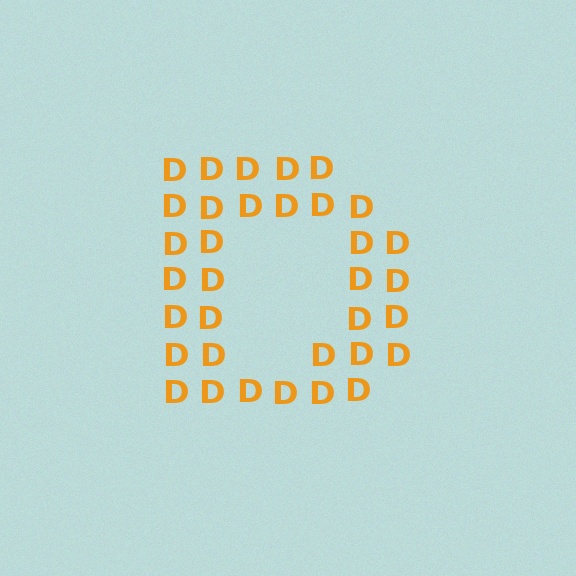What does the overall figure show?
The overall figure shows the letter D.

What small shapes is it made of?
It is made of small letter D's.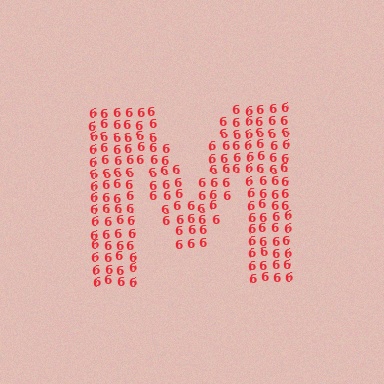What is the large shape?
The large shape is the letter M.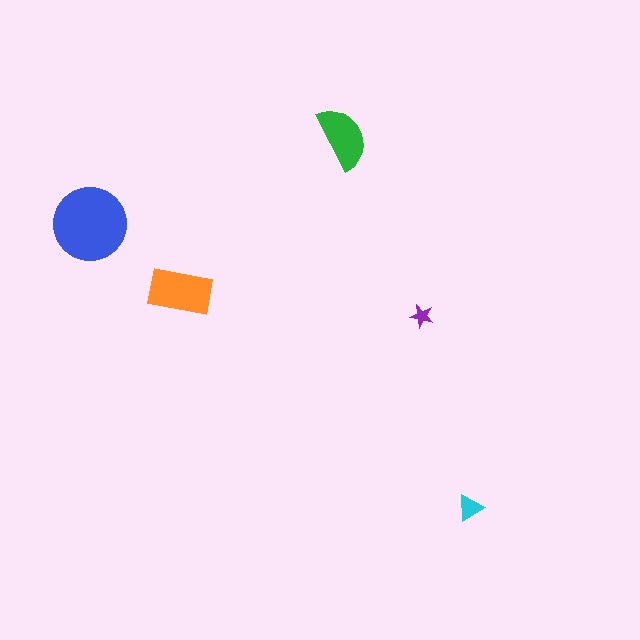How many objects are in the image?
There are 5 objects in the image.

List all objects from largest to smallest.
The blue circle, the orange rectangle, the green semicircle, the cyan triangle, the purple star.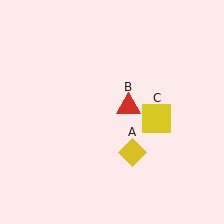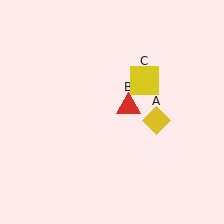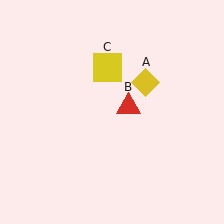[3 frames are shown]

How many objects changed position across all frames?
2 objects changed position: yellow diamond (object A), yellow square (object C).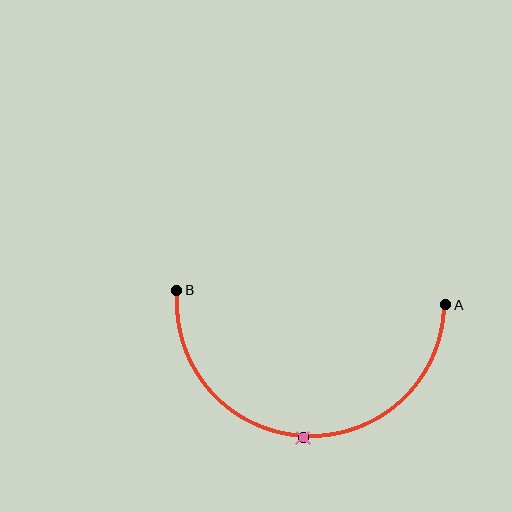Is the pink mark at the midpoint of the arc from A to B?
Yes. The pink mark lies on the arc at equal arc-length from both A and B — it is the arc midpoint.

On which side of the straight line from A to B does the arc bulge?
The arc bulges below the straight line connecting A and B.